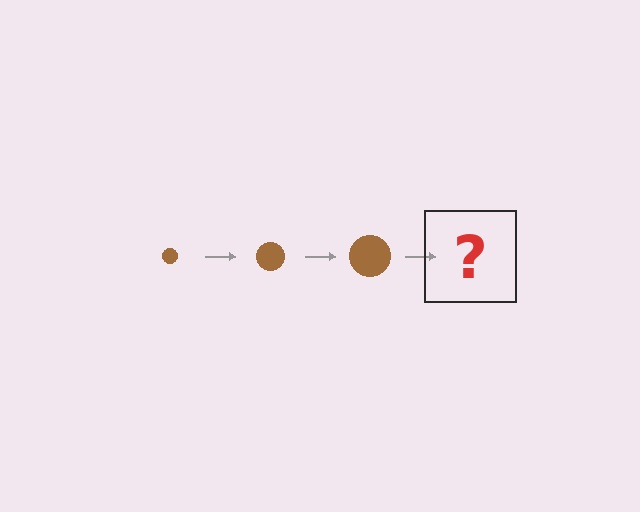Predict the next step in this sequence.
The next step is a brown circle, larger than the previous one.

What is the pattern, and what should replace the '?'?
The pattern is that the circle gets progressively larger each step. The '?' should be a brown circle, larger than the previous one.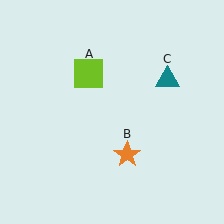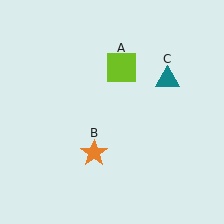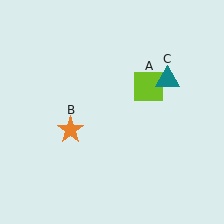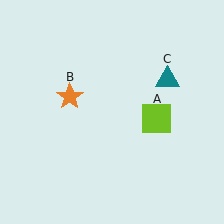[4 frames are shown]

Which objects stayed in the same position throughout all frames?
Teal triangle (object C) remained stationary.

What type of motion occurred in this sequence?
The lime square (object A), orange star (object B) rotated clockwise around the center of the scene.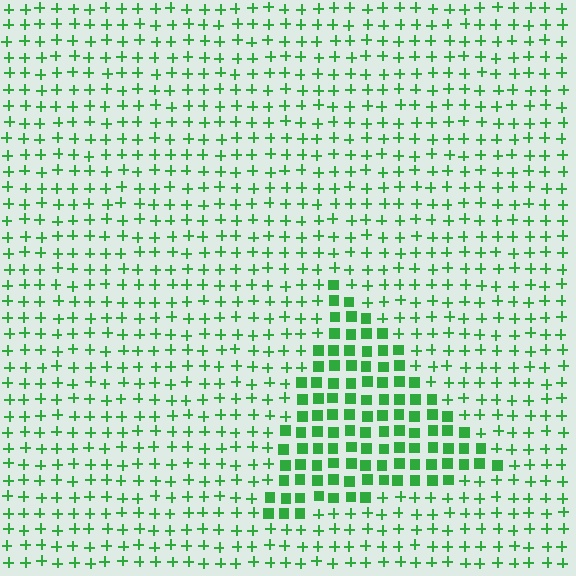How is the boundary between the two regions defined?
The boundary is defined by a change in element shape: squares inside vs. plus signs outside. All elements share the same color and spacing.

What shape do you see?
I see a triangle.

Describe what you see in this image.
The image is filled with small green elements arranged in a uniform grid. A triangle-shaped region contains squares, while the surrounding area contains plus signs. The boundary is defined purely by the change in element shape.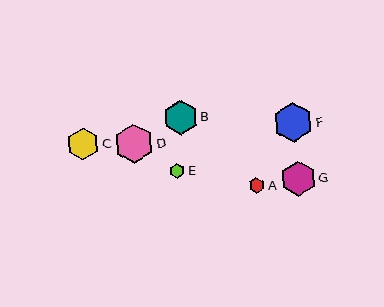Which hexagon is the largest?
Hexagon D is the largest with a size of approximately 40 pixels.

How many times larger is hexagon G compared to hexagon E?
Hexagon G is approximately 2.3 times the size of hexagon E.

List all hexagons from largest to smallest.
From largest to smallest: D, F, G, B, C, A, E.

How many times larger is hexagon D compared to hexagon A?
Hexagon D is approximately 2.6 times the size of hexagon A.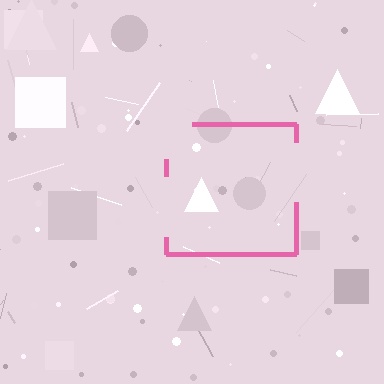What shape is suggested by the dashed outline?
The dashed outline suggests a square.